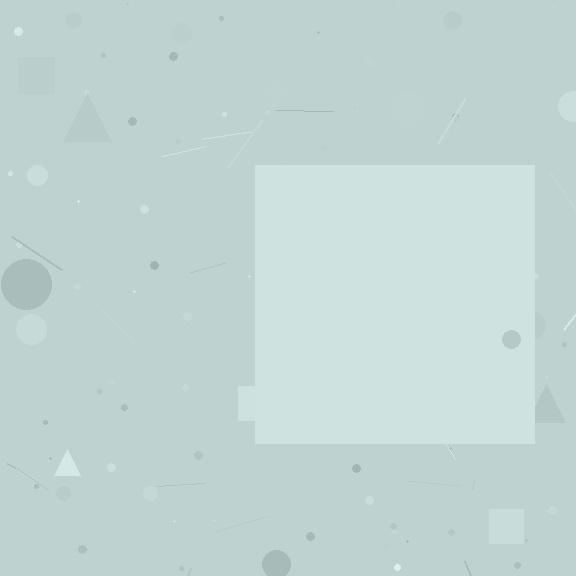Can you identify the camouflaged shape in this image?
The camouflaged shape is a square.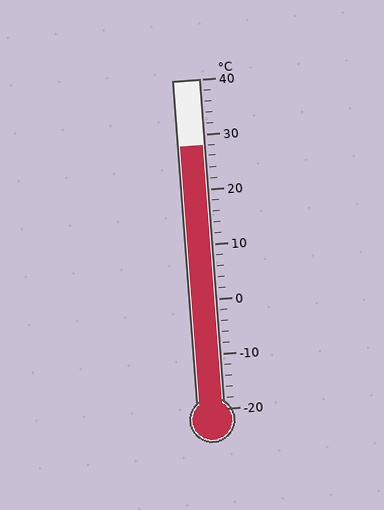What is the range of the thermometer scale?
The thermometer scale ranges from -20°C to 40°C.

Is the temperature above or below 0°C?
The temperature is above 0°C.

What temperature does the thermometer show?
The thermometer shows approximately 28°C.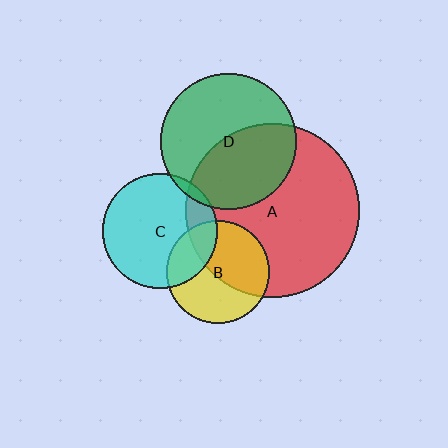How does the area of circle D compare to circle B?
Approximately 1.7 times.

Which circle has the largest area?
Circle A (red).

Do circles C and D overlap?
Yes.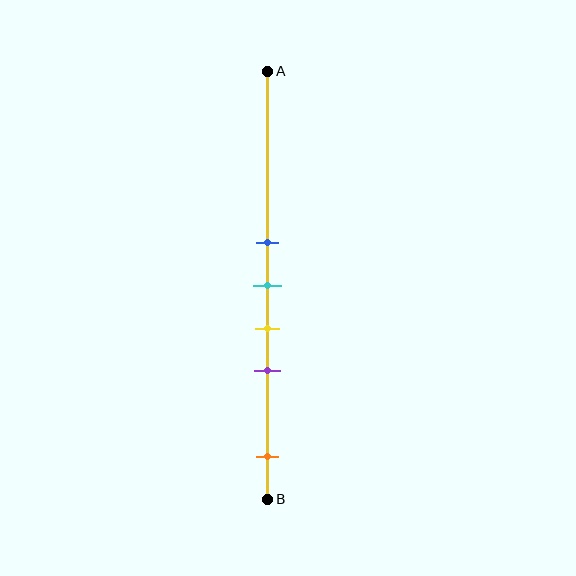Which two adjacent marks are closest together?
The blue and cyan marks are the closest adjacent pair.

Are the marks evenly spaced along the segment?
No, the marks are not evenly spaced.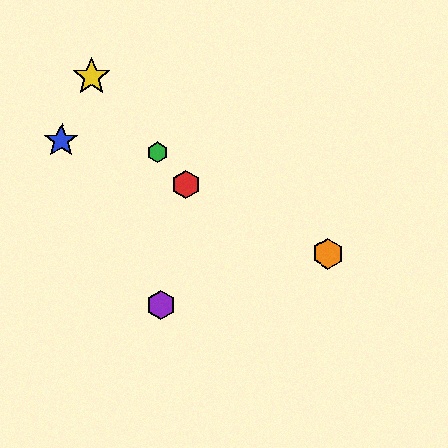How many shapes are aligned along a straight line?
3 shapes (the red hexagon, the green hexagon, the yellow star) are aligned along a straight line.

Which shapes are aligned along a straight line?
The red hexagon, the green hexagon, the yellow star are aligned along a straight line.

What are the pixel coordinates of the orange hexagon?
The orange hexagon is at (328, 253).